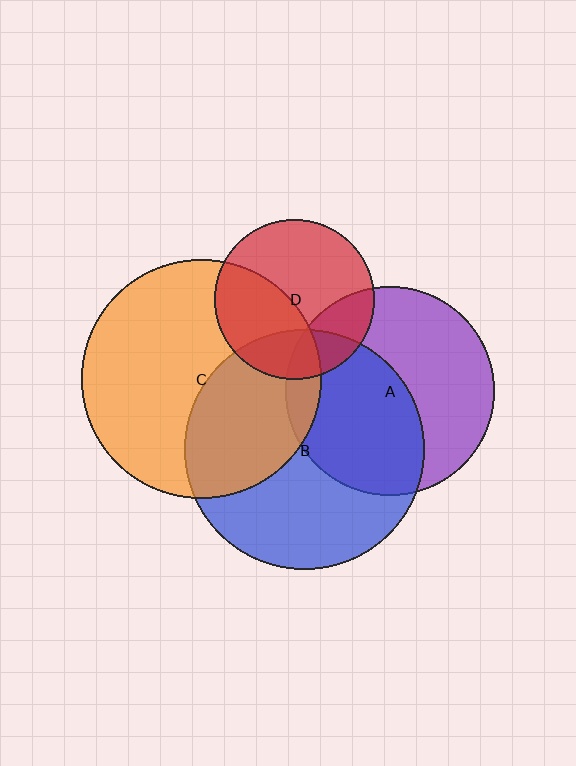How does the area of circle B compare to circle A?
Approximately 1.3 times.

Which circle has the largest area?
Circle B (blue).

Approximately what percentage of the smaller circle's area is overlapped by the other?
Approximately 25%.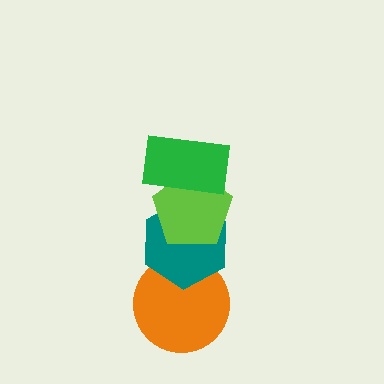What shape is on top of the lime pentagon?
The green rectangle is on top of the lime pentagon.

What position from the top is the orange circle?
The orange circle is 4th from the top.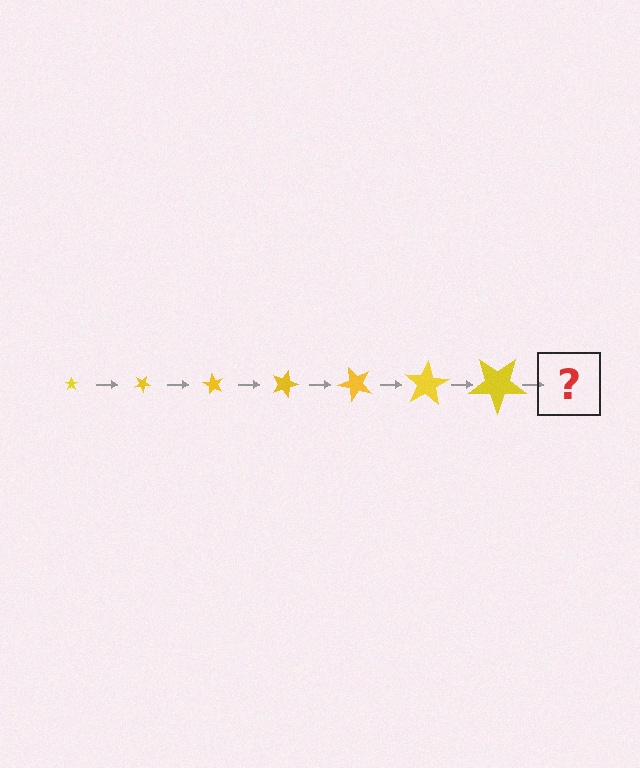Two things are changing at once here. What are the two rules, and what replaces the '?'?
The two rules are that the star grows larger each step and it rotates 30 degrees each step. The '?' should be a star, larger than the previous one and rotated 210 degrees from the start.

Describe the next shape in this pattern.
It should be a star, larger than the previous one and rotated 210 degrees from the start.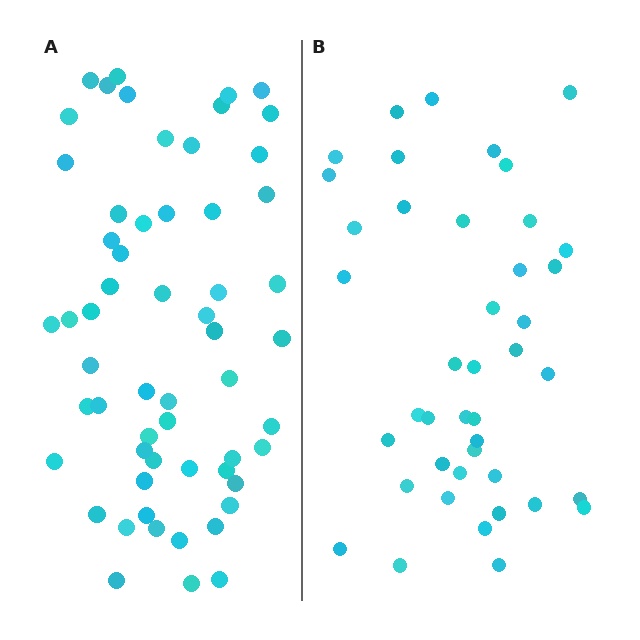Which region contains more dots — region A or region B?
Region A (the left region) has more dots.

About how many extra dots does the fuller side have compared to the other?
Region A has approximately 15 more dots than region B.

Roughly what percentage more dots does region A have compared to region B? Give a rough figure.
About 40% more.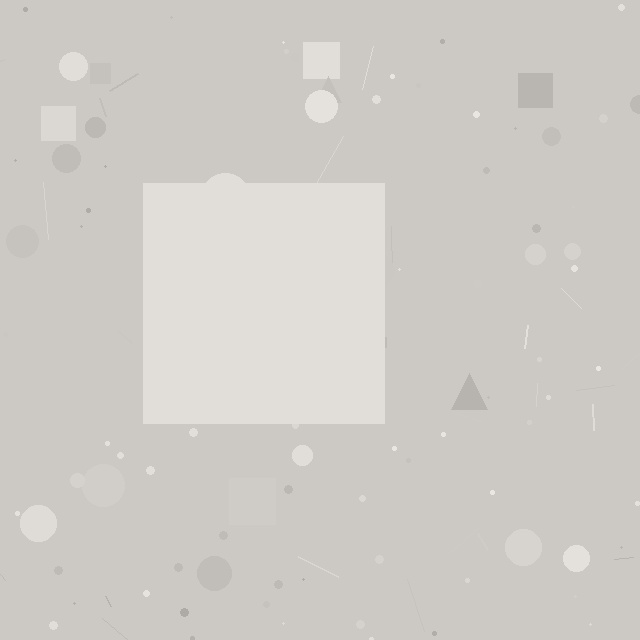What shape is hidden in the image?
A square is hidden in the image.